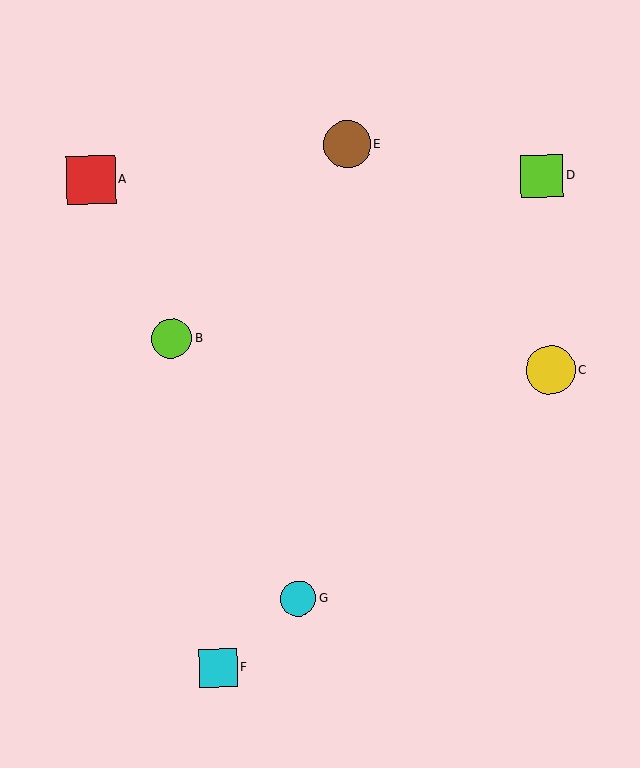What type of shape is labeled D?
Shape D is a lime square.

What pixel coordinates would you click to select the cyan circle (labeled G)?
Click at (298, 599) to select the cyan circle G.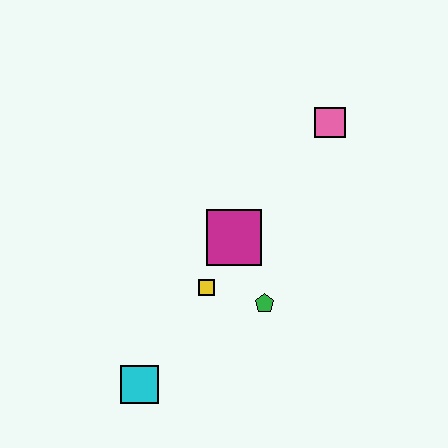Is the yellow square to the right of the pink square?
No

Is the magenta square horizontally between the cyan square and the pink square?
Yes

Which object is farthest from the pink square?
The cyan square is farthest from the pink square.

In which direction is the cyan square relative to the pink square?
The cyan square is below the pink square.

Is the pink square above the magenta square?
Yes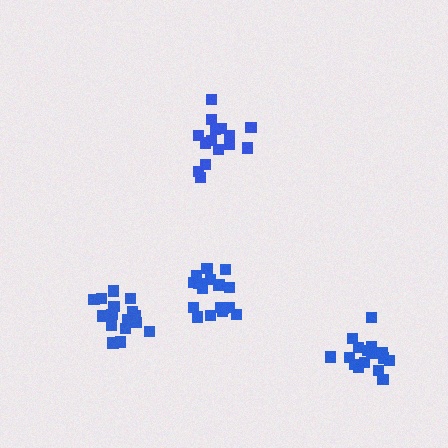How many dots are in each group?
Group 1: 15 dots, Group 2: 17 dots, Group 3: 17 dots, Group 4: 17 dots (66 total).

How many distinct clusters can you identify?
There are 4 distinct clusters.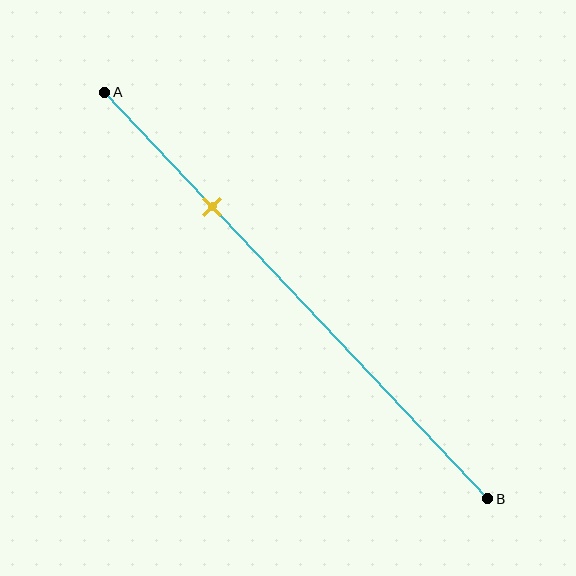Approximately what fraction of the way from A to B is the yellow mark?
The yellow mark is approximately 30% of the way from A to B.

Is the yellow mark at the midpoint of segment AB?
No, the mark is at about 30% from A, not at the 50% midpoint.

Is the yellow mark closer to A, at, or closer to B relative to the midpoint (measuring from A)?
The yellow mark is closer to point A than the midpoint of segment AB.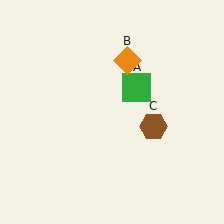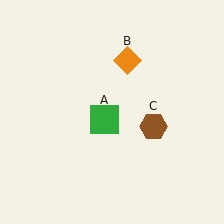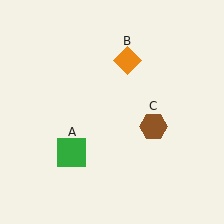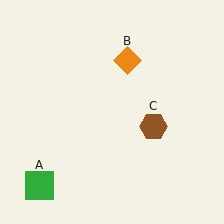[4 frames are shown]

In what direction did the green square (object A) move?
The green square (object A) moved down and to the left.